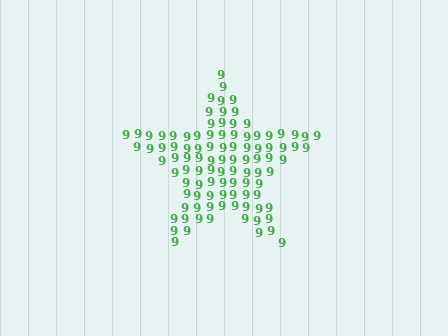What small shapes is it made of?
It is made of small digit 9's.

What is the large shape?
The large shape is a star.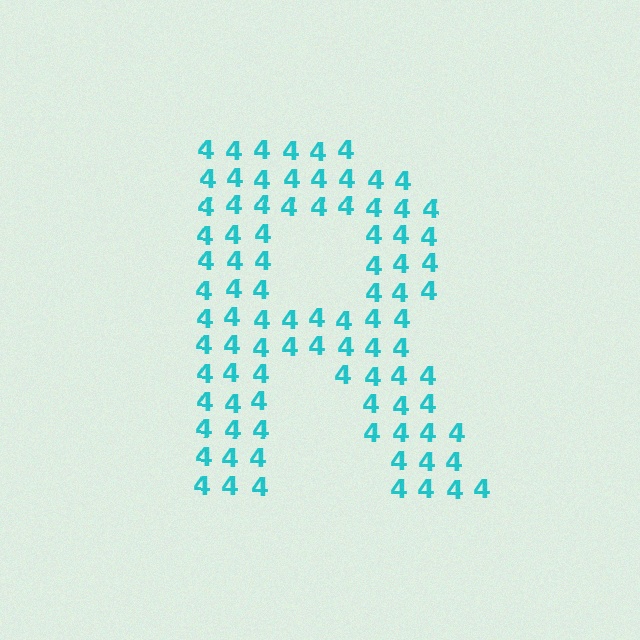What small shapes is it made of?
It is made of small digit 4's.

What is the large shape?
The large shape is the letter R.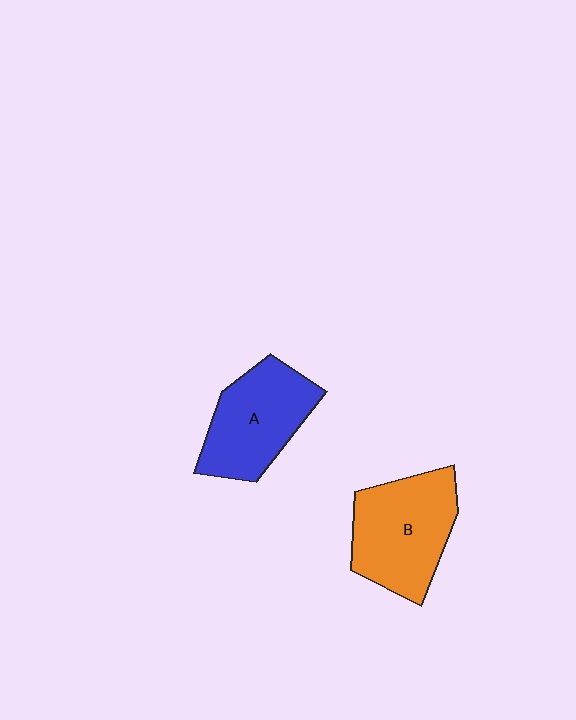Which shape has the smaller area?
Shape A (blue).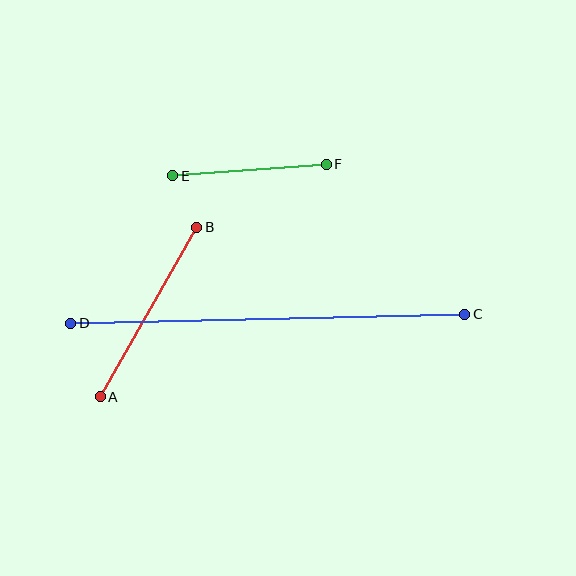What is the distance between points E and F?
The distance is approximately 154 pixels.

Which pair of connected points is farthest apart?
Points C and D are farthest apart.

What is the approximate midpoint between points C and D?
The midpoint is at approximately (268, 319) pixels.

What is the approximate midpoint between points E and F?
The midpoint is at approximately (250, 170) pixels.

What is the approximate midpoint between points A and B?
The midpoint is at approximately (149, 312) pixels.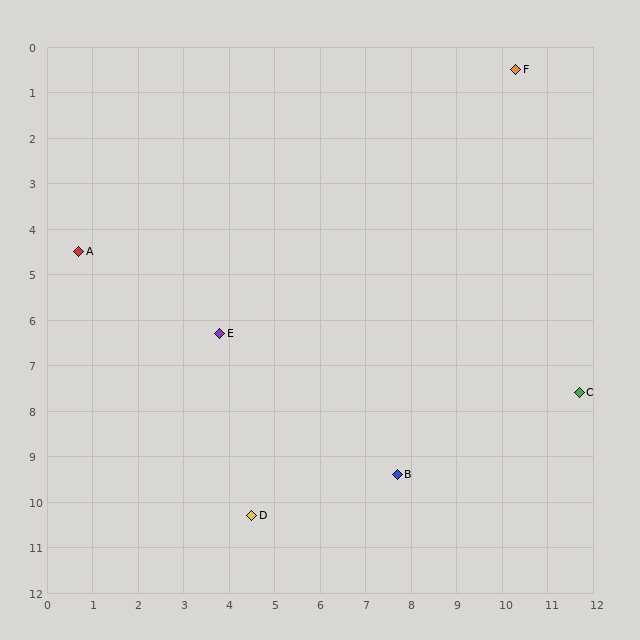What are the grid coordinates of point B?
Point B is at approximately (7.7, 9.4).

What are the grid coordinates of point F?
Point F is at approximately (10.3, 0.5).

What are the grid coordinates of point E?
Point E is at approximately (3.8, 6.3).